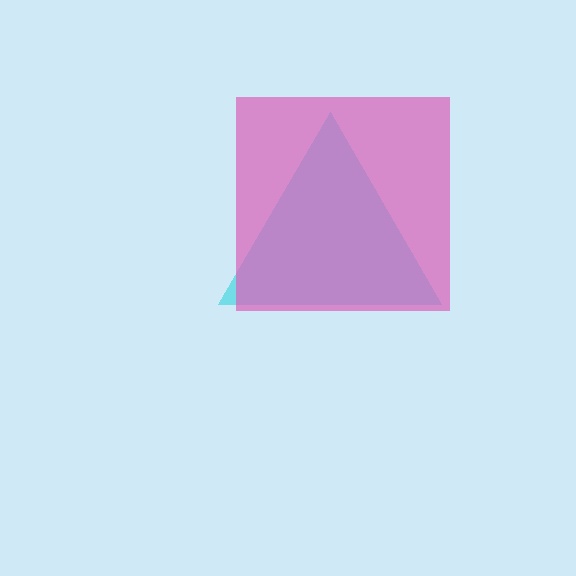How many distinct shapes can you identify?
There are 2 distinct shapes: a cyan triangle, a pink square.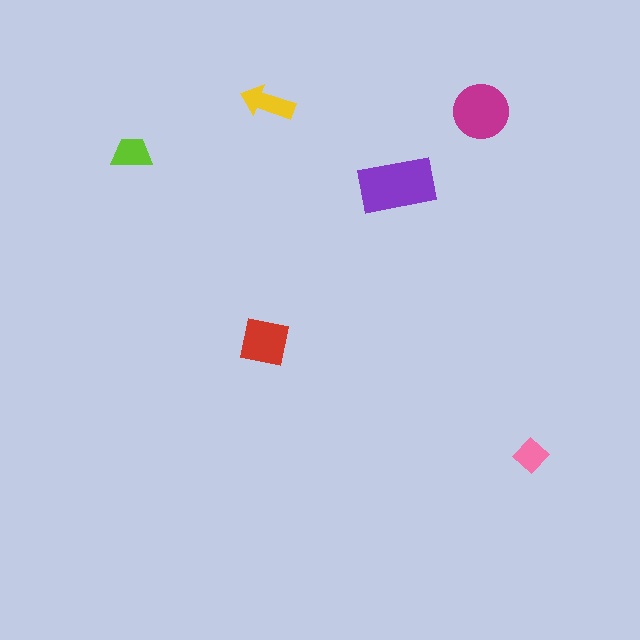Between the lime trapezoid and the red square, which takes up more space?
The red square.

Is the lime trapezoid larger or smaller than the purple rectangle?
Smaller.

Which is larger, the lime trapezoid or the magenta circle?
The magenta circle.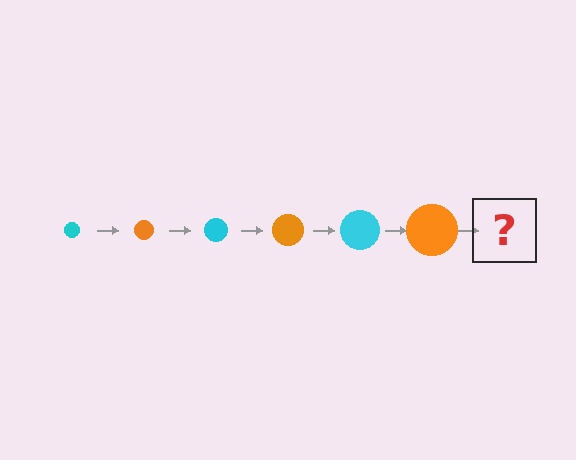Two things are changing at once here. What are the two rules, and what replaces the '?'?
The two rules are that the circle grows larger each step and the color cycles through cyan and orange. The '?' should be a cyan circle, larger than the previous one.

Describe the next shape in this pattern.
It should be a cyan circle, larger than the previous one.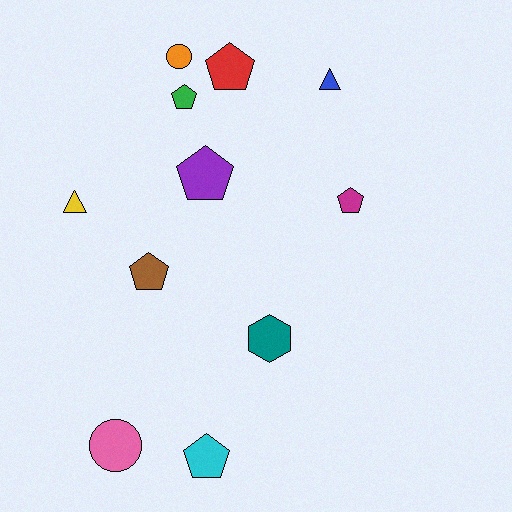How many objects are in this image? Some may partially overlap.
There are 11 objects.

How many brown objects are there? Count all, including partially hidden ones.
There is 1 brown object.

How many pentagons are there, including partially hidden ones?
There are 6 pentagons.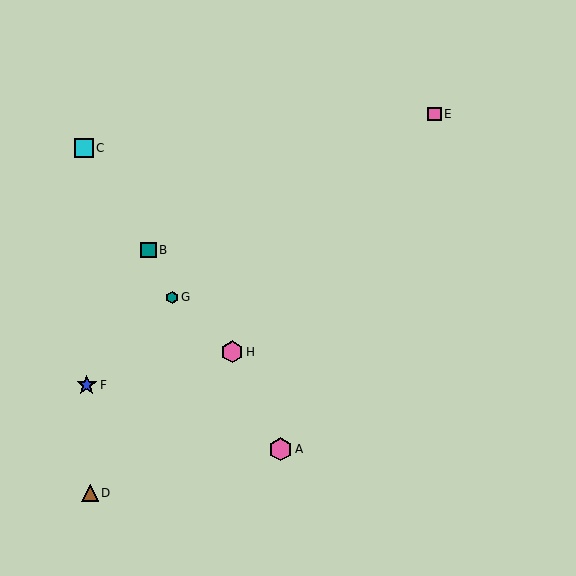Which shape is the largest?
The pink hexagon (labeled A) is the largest.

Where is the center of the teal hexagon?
The center of the teal hexagon is at (172, 297).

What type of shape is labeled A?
Shape A is a pink hexagon.